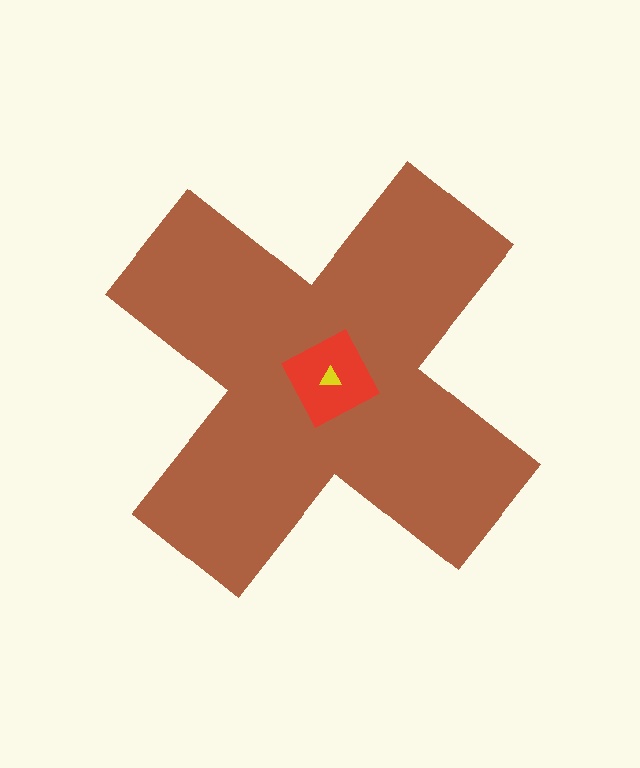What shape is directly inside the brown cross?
The red diamond.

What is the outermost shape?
The brown cross.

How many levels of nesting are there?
3.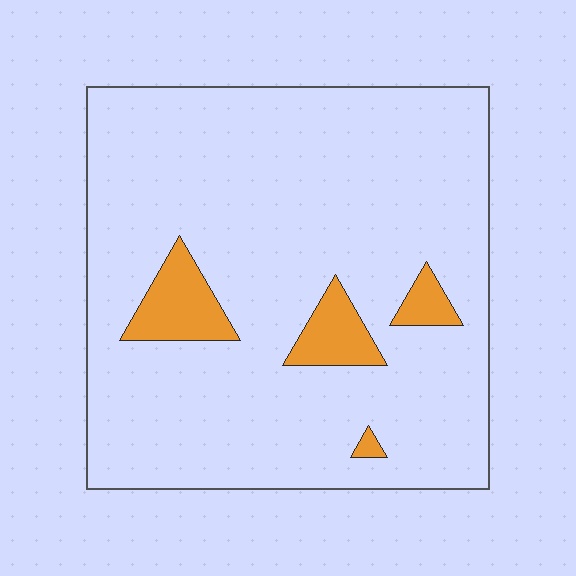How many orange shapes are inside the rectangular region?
4.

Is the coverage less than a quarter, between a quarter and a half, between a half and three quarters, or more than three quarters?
Less than a quarter.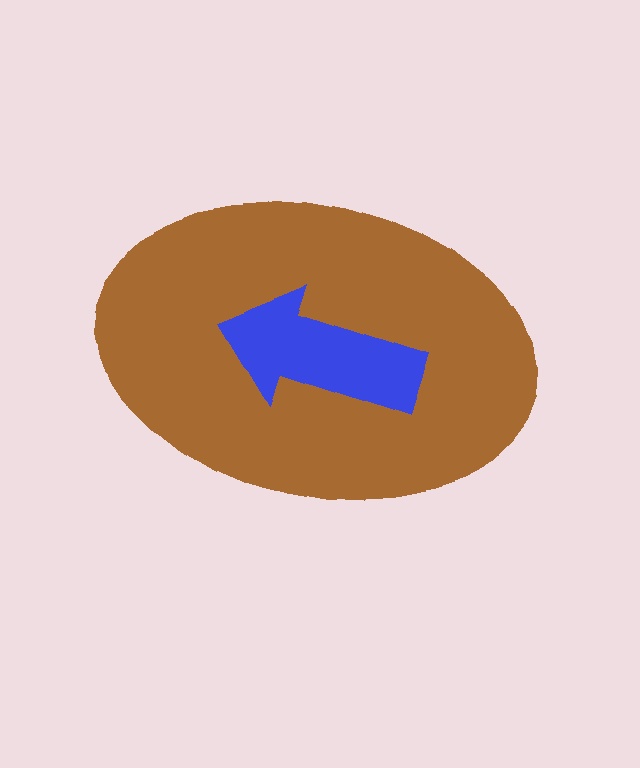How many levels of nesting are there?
2.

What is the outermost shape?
The brown ellipse.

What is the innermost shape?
The blue arrow.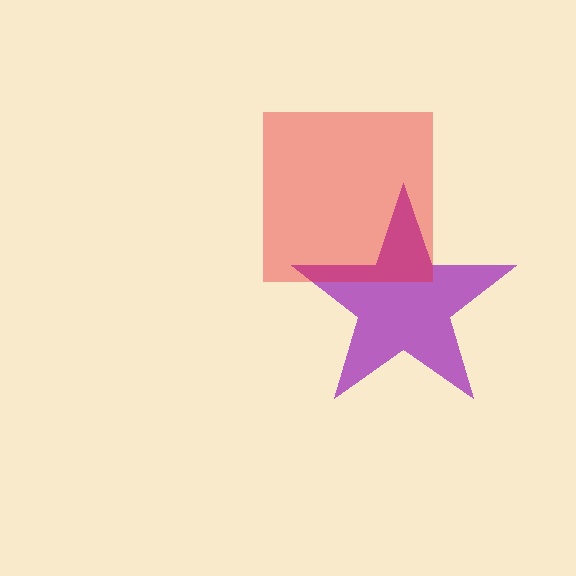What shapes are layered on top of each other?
The layered shapes are: a purple star, a red square.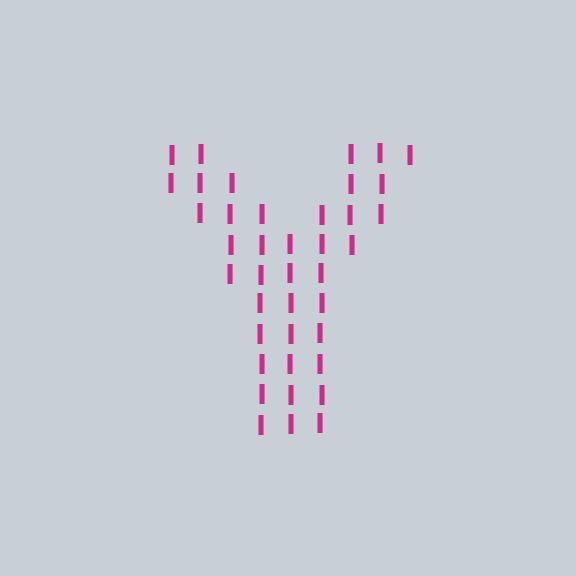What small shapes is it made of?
It is made of small letter I's.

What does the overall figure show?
The overall figure shows the letter Y.